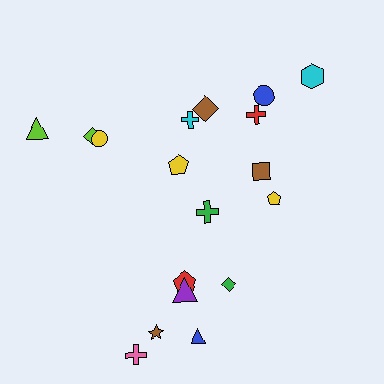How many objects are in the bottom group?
There are 6 objects.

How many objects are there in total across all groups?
There are 18 objects.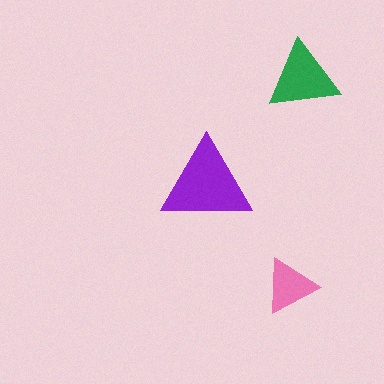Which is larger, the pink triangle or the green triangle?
The green one.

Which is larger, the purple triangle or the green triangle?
The purple one.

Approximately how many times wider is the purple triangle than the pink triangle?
About 1.5 times wider.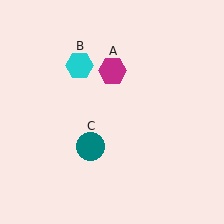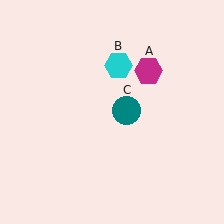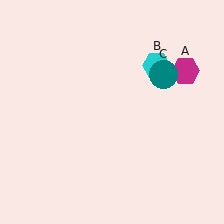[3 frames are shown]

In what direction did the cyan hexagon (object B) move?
The cyan hexagon (object B) moved right.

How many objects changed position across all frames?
3 objects changed position: magenta hexagon (object A), cyan hexagon (object B), teal circle (object C).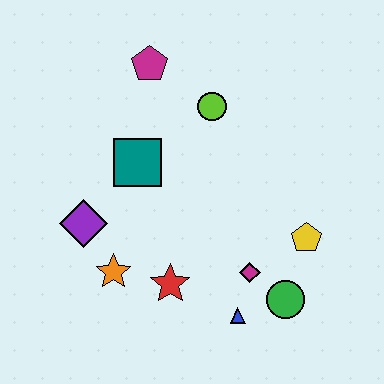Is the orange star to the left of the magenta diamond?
Yes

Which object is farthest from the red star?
The magenta pentagon is farthest from the red star.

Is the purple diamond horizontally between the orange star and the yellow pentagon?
No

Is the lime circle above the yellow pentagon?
Yes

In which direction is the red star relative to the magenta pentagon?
The red star is below the magenta pentagon.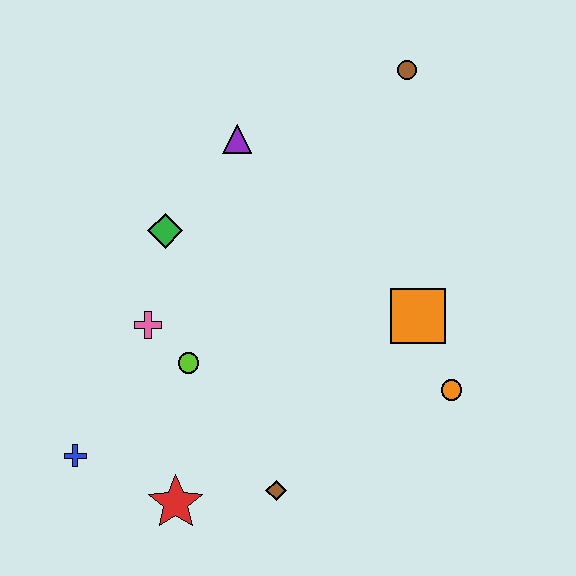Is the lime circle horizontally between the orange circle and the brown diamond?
No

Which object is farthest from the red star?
The brown circle is farthest from the red star.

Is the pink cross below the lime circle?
No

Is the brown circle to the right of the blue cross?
Yes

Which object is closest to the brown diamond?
The red star is closest to the brown diamond.